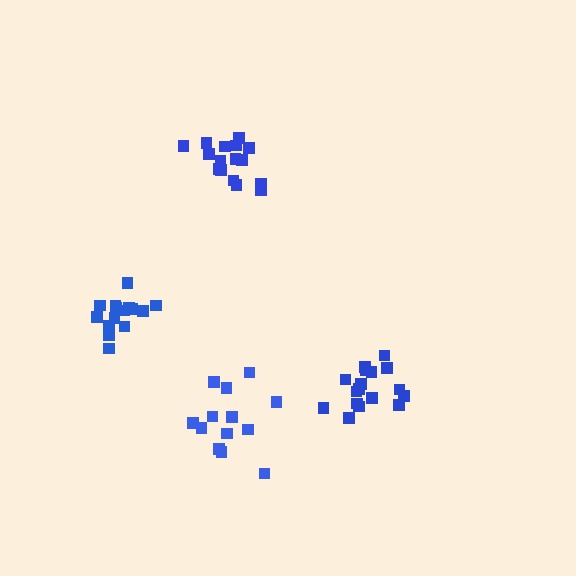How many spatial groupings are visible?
There are 4 spatial groupings.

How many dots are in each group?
Group 1: 16 dots, Group 2: 17 dots, Group 3: 13 dots, Group 4: 16 dots (62 total).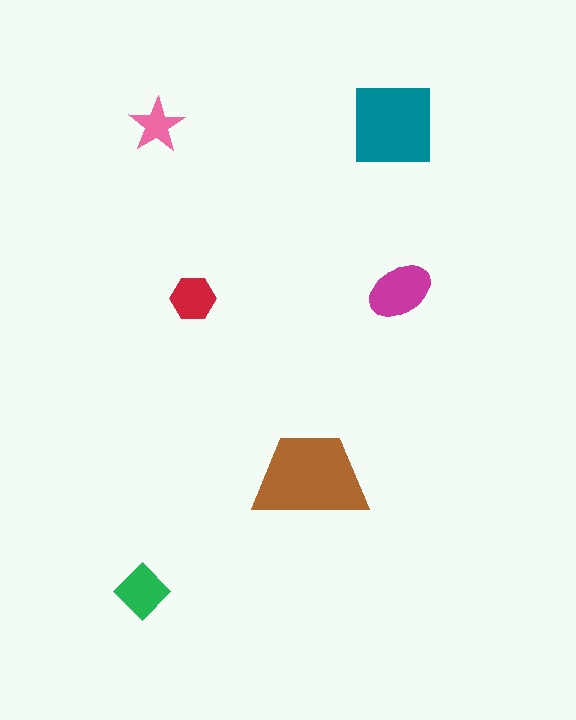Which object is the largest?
The brown trapezoid.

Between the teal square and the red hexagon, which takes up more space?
The teal square.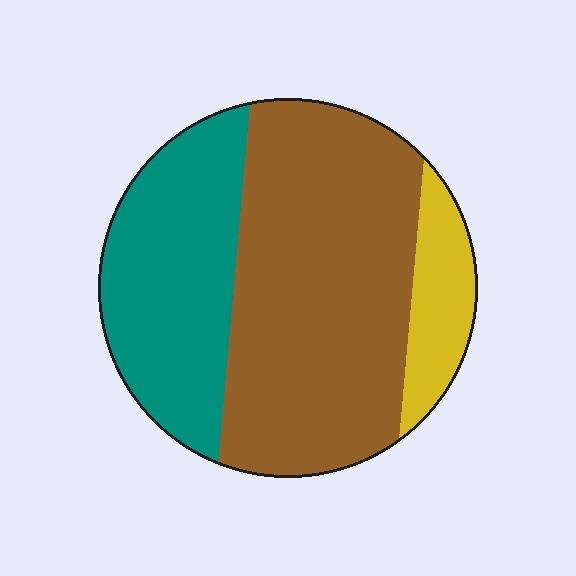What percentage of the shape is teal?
Teal covers roughly 30% of the shape.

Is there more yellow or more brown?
Brown.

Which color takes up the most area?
Brown, at roughly 55%.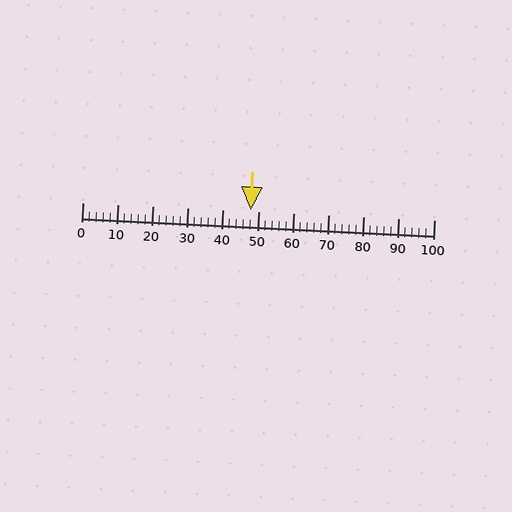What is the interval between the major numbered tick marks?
The major tick marks are spaced 10 units apart.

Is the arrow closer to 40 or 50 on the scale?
The arrow is closer to 50.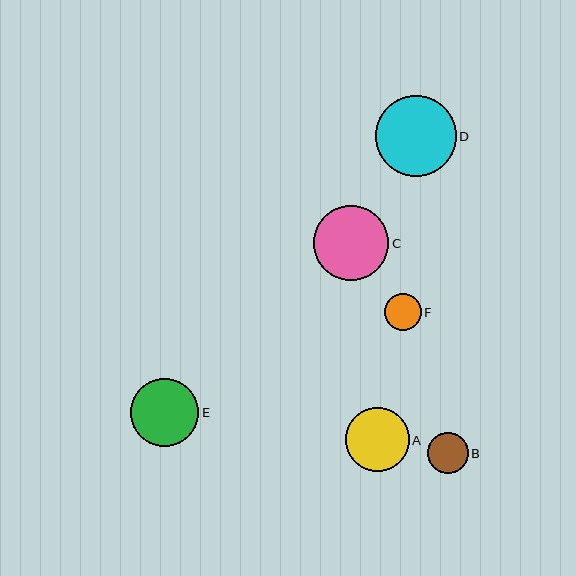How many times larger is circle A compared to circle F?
Circle A is approximately 1.8 times the size of circle F.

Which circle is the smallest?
Circle F is the smallest with a size of approximately 37 pixels.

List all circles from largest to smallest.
From largest to smallest: D, C, E, A, B, F.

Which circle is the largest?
Circle D is the largest with a size of approximately 81 pixels.